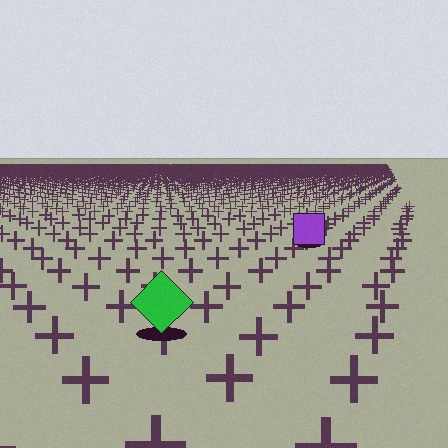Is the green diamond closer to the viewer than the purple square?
Yes. The green diamond is closer — you can tell from the texture gradient: the ground texture is coarser near it.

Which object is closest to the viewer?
The green diamond is closest. The texture marks near it are larger and more spread out.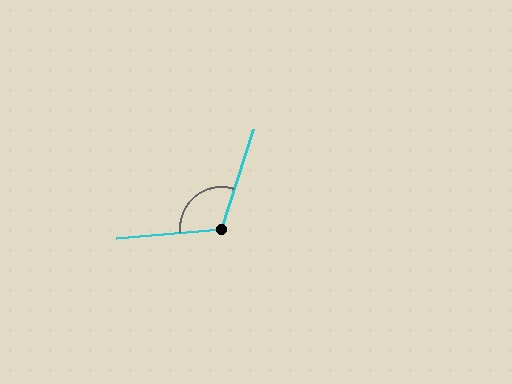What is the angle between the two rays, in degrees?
Approximately 113 degrees.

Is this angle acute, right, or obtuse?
It is obtuse.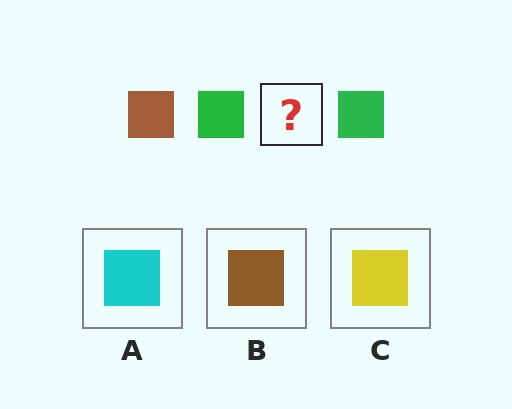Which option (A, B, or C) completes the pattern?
B.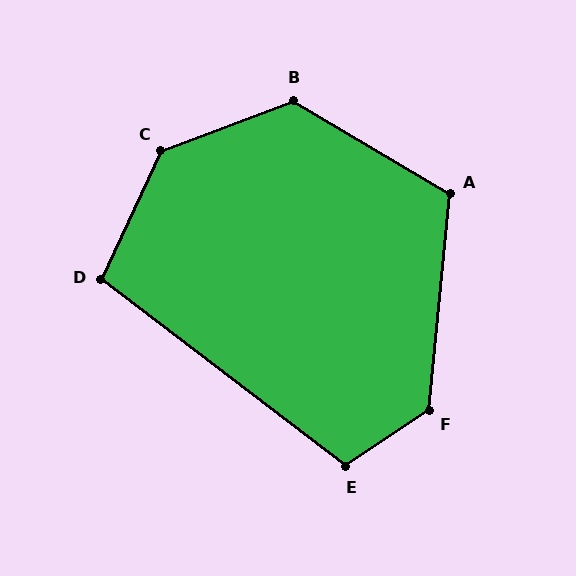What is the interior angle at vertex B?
Approximately 129 degrees (obtuse).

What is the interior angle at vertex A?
Approximately 115 degrees (obtuse).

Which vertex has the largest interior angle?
C, at approximately 136 degrees.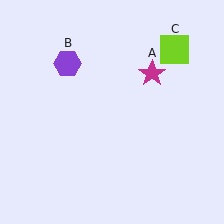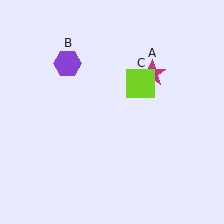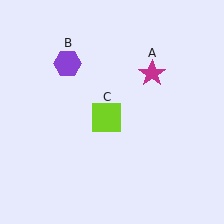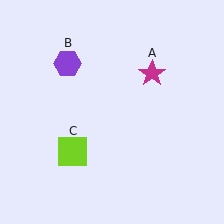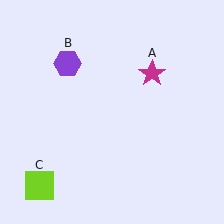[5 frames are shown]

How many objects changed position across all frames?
1 object changed position: lime square (object C).